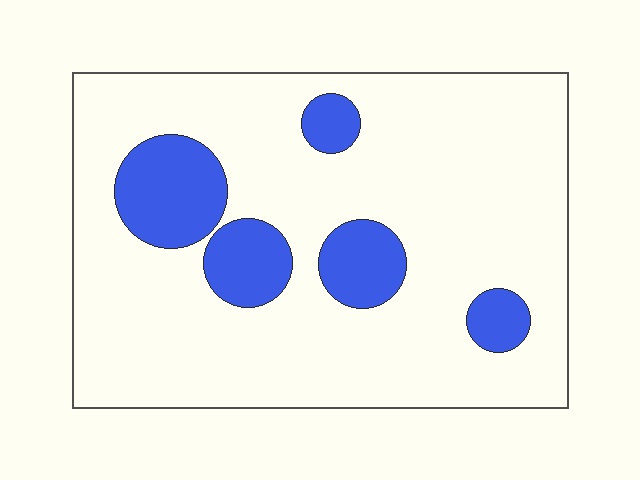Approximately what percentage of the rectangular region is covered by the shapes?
Approximately 15%.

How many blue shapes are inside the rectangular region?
5.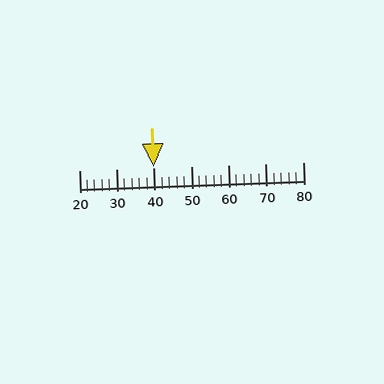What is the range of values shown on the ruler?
The ruler shows values from 20 to 80.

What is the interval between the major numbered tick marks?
The major tick marks are spaced 10 units apart.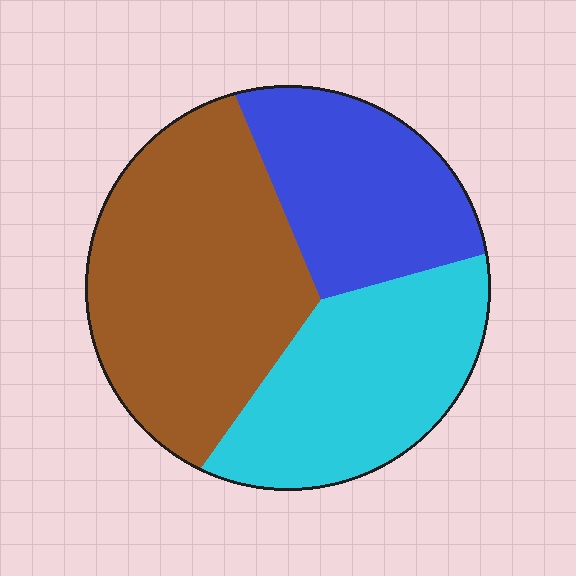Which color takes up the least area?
Blue, at roughly 25%.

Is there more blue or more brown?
Brown.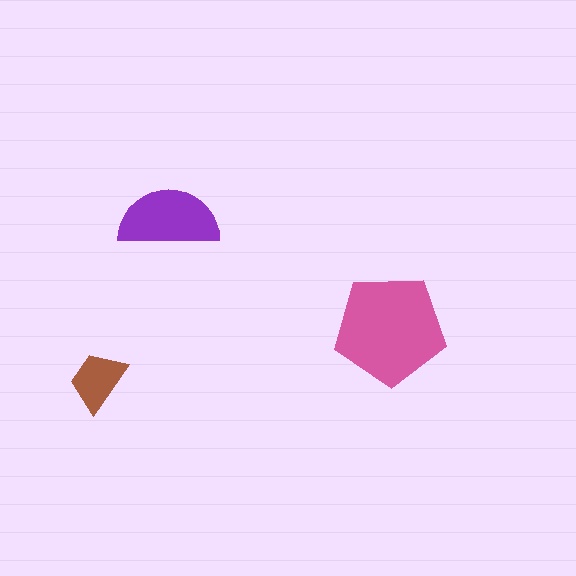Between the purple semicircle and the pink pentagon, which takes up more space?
The pink pentagon.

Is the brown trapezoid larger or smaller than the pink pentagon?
Smaller.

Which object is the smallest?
The brown trapezoid.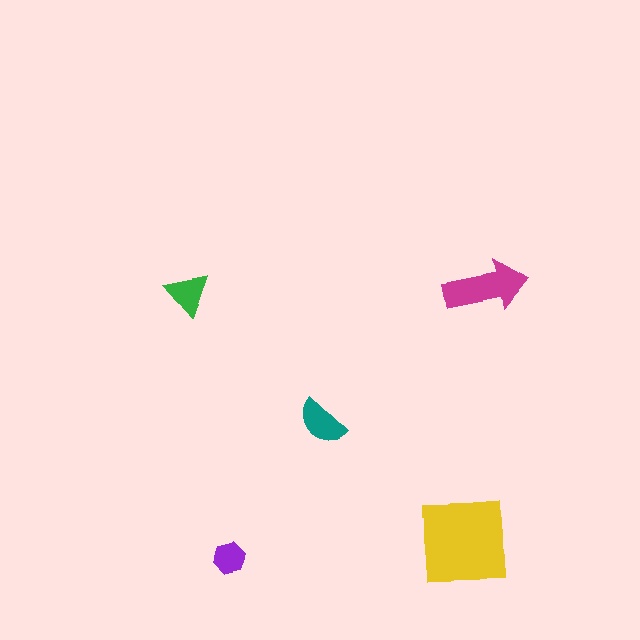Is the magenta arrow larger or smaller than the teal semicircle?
Larger.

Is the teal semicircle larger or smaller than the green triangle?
Larger.